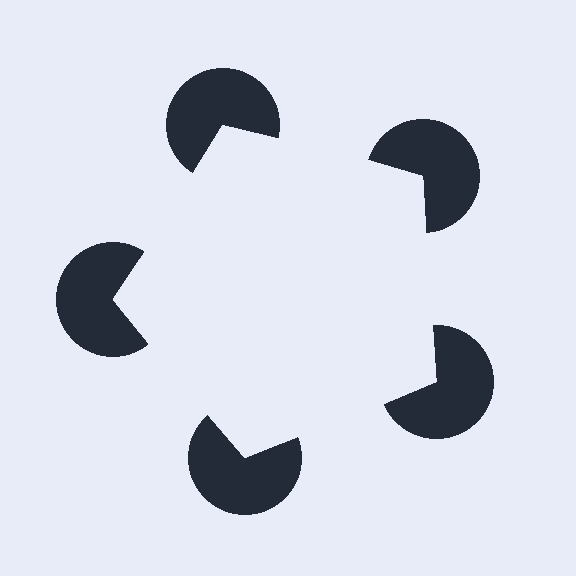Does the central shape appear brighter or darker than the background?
It typically appears slightly brighter than the background, even though no actual brightness change is drawn.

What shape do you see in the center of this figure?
An illusory pentagon — its edges are inferred from the aligned wedge cuts in the pac-man discs, not physically drawn.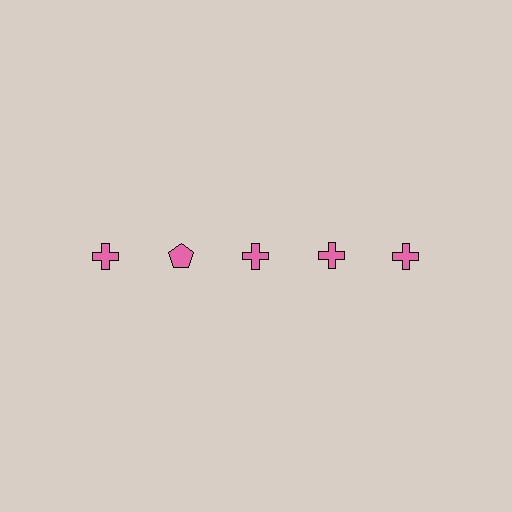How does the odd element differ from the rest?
It has a different shape: pentagon instead of cross.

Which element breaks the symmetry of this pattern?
The pink pentagon in the top row, second from left column breaks the symmetry. All other shapes are pink crosses.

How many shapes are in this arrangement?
There are 5 shapes arranged in a grid pattern.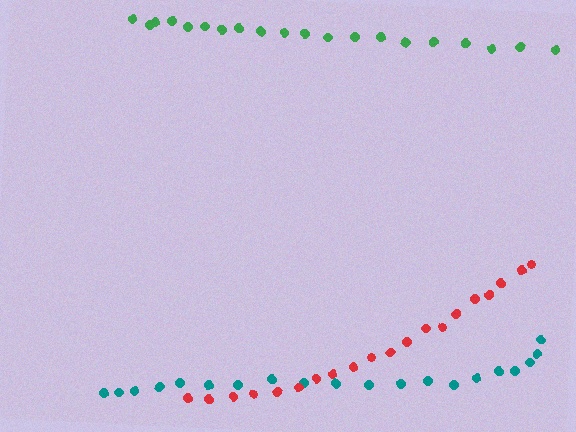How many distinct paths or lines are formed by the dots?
There are 3 distinct paths.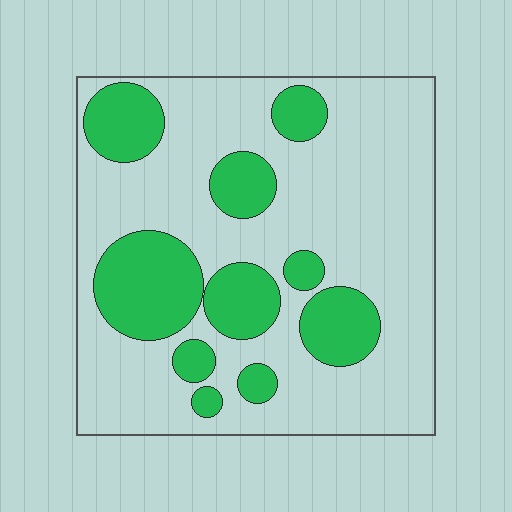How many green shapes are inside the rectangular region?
10.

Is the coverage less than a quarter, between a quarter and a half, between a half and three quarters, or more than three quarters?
Between a quarter and a half.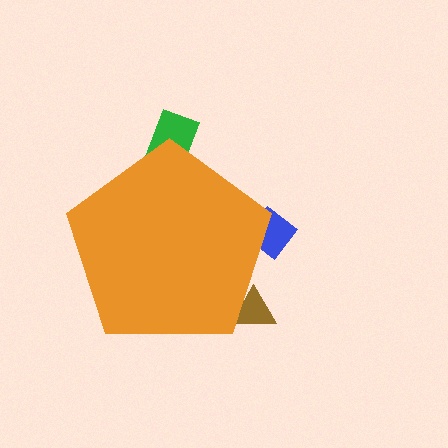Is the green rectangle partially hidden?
Yes, the green rectangle is partially hidden behind the orange pentagon.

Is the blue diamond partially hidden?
Yes, the blue diamond is partially hidden behind the orange pentagon.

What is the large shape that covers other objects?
An orange pentagon.